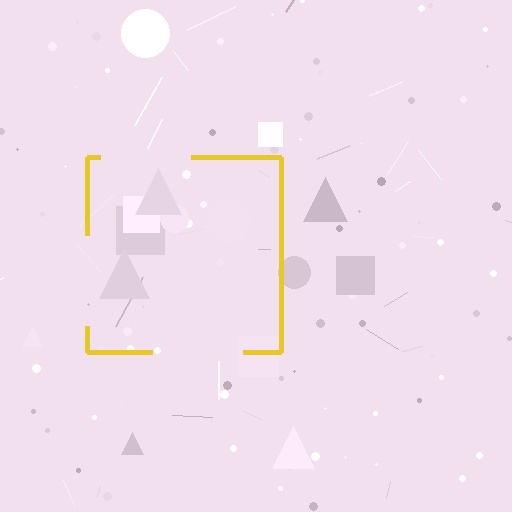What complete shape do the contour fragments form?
The contour fragments form a square.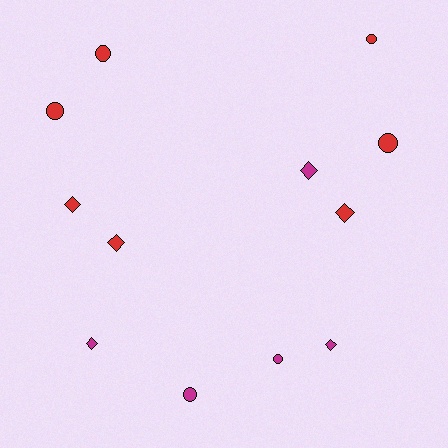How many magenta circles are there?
There are 2 magenta circles.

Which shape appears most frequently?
Circle, with 6 objects.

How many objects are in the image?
There are 12 objects.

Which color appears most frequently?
Red, with 7 objects.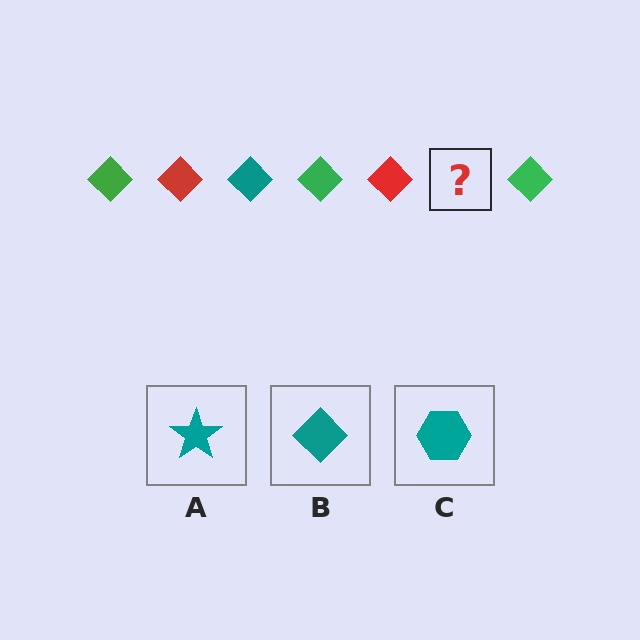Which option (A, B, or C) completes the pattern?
B.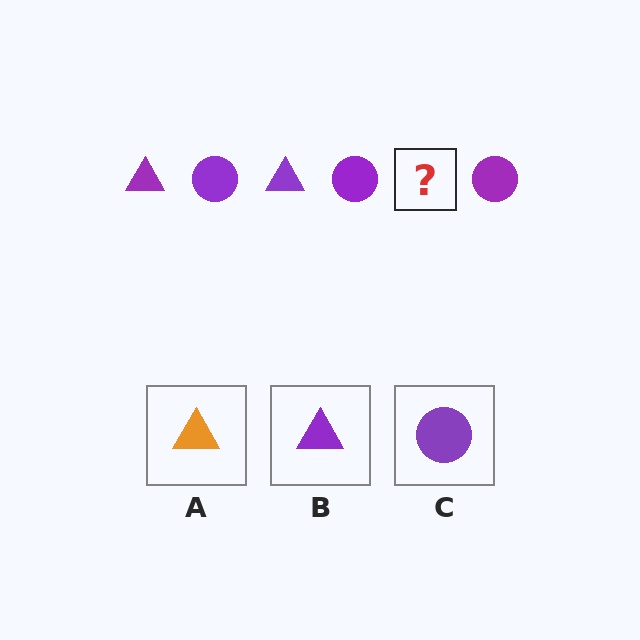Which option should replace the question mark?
Option B.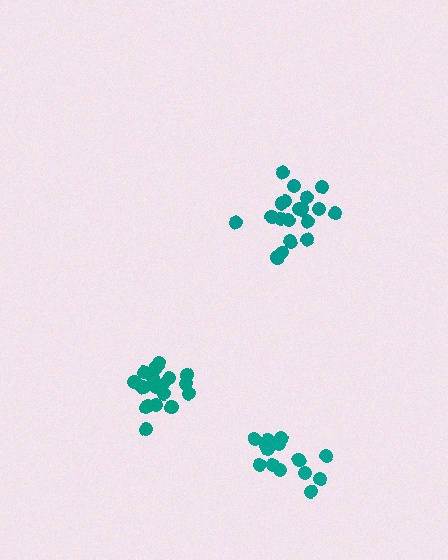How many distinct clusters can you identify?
There are 3 distinct clusters.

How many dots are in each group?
Group 1: 18 dots, Group 2: 19 dots, Group 3: 14 dots (51 total).